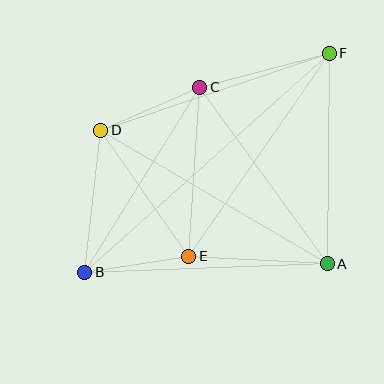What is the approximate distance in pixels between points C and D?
The distance between C and D is approximately 108 pixels.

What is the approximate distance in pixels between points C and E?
The distance between C and E is approximately 169 pixels.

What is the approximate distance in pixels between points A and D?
The distance between A and D is approximately 263 pixels.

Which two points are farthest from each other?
Points B and F are farthest from each other.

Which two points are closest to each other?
Points B and E are closest to each other.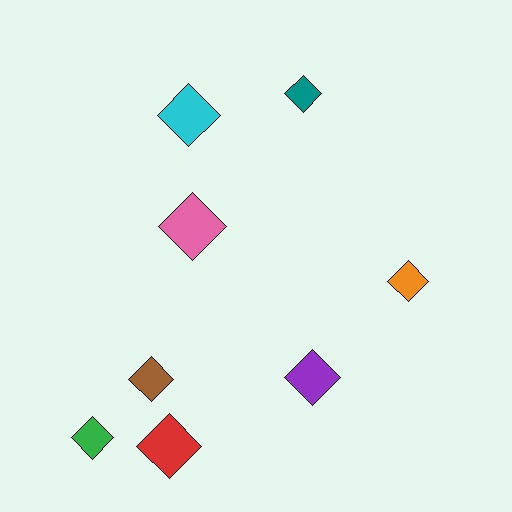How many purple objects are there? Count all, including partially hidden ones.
There is 1 purple object.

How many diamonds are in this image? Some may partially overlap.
There are 8 diamonds.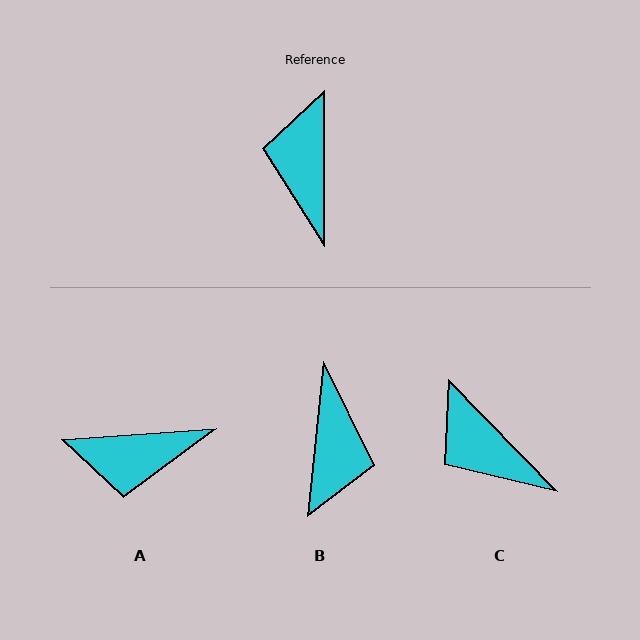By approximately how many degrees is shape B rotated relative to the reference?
Approximately 174 degrees counter-clockwise.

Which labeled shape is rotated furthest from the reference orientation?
B, about 174 degrees away.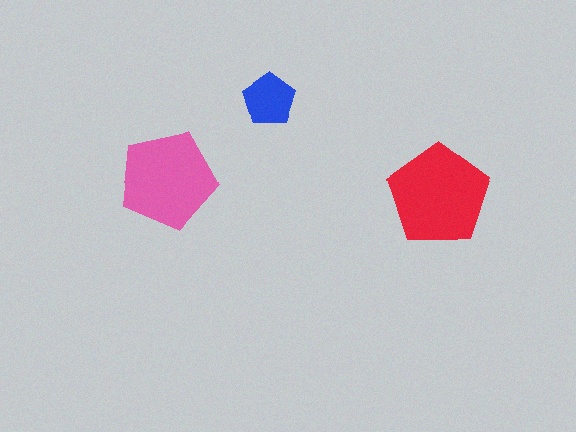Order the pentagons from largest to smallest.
the red one, the pink one, the blue one.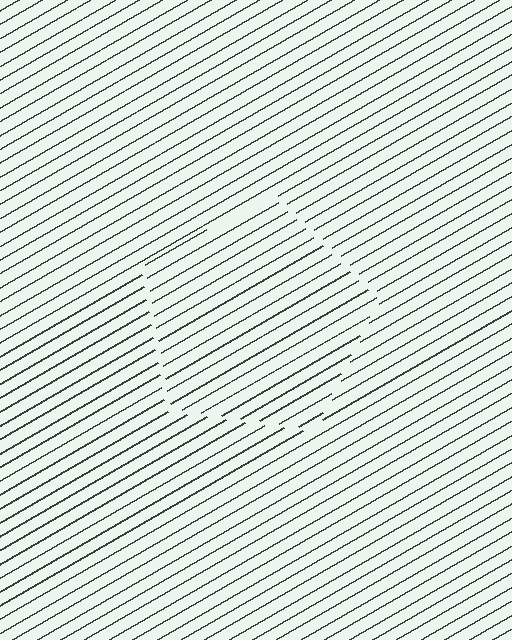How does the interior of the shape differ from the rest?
The interior of the shape contains the same grating, shifted by half a period — the contour is defined by the phase discontinuity where line-ends from the inner and outer gratings abut.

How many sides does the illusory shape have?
5 sides — the line-ends trace a pentagon.